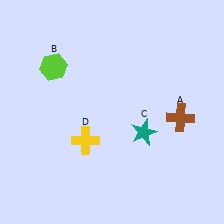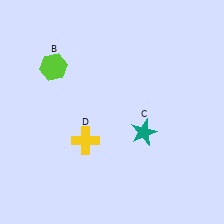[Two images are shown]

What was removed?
The brown cross (A) was removed in Image 2.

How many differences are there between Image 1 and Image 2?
There is 1 difference between the two images.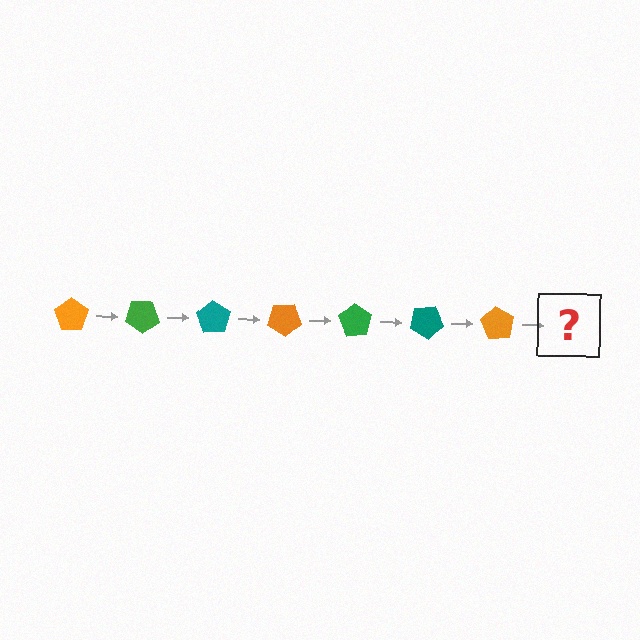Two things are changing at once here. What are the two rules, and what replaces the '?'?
The two rules are that it rotates 35 degrees each step and the color cycles through orange, green, and teal. The '?' should be a green pentagon, rotated 245 degrees from the start.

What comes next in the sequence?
The next element should be a green pentagon, rotated 245 degrees from the start.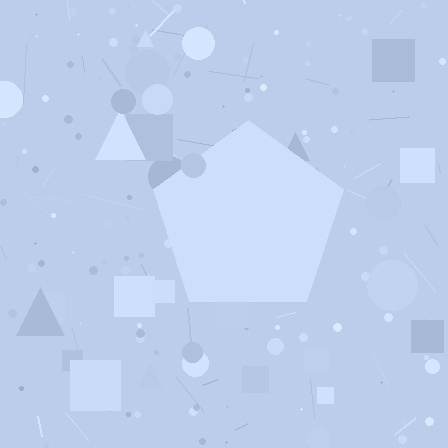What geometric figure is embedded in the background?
A pentagon is embedded in the background.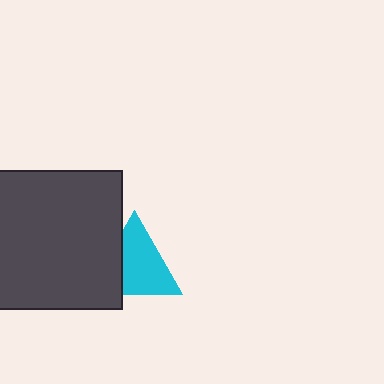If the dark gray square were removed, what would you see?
You would see the complete cyan triangle.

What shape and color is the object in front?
The object in front is a dark gray square.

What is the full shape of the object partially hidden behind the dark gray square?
The partially hidden object is a cyan triangle.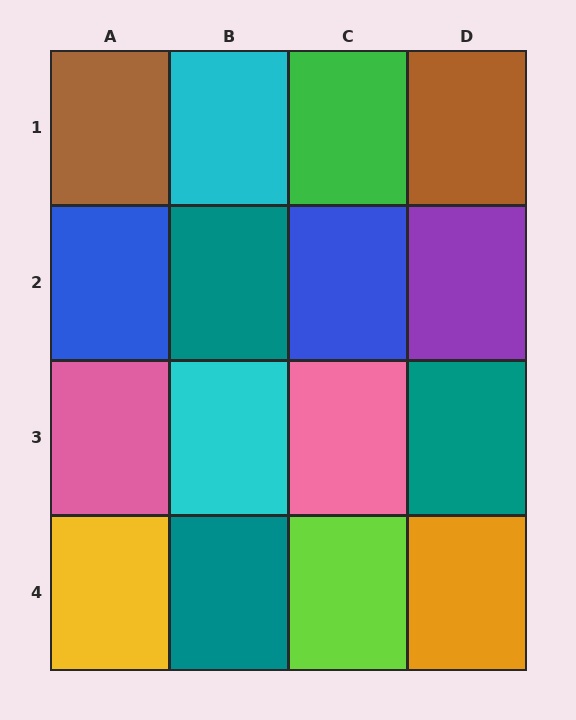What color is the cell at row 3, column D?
Teal.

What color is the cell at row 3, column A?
Pink.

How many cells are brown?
2 cells are brown.